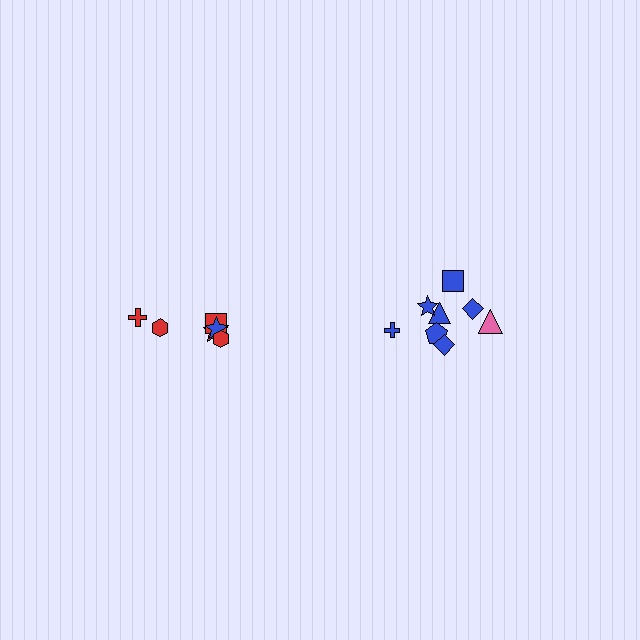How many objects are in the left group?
There are 6 objects.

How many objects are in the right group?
There are 8 objects.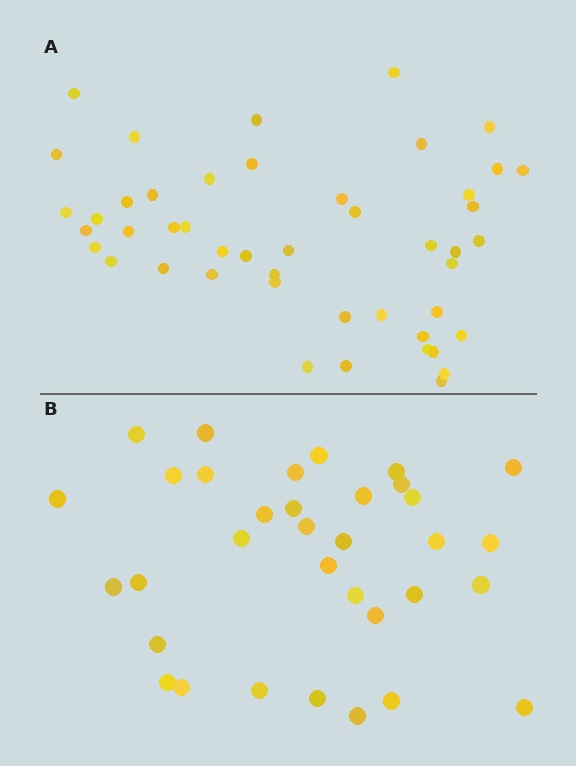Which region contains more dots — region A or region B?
Region A (the top region) has more dots.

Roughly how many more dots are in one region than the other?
Region A has approximately 15 more dots than region B.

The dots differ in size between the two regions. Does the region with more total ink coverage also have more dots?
No. Region B has more total ink coverage because its dots are larger, but region A actually contains more individual dots. Total area can be misleading — the number of items is what matters here.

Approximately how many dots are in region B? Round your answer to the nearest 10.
About 30 dots. (The exact count is 34, which rounds to 30.)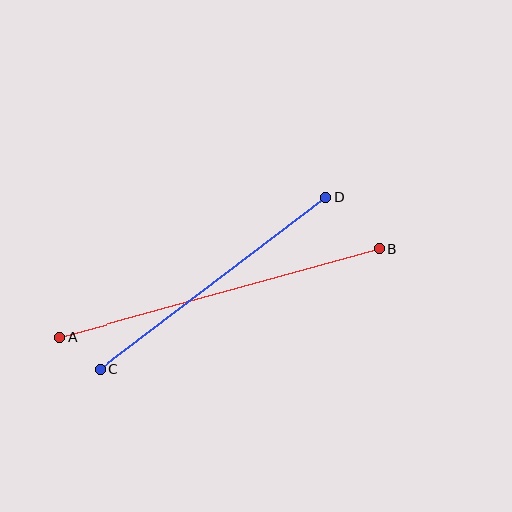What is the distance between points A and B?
The distance is approximately 332 pixels.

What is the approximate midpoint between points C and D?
The midpoint is at approximately (213, 283) pixels.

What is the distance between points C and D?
The distance is approximately 284 pixels.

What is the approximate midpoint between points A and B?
The midpoint is at approximately (220, 293) pixels.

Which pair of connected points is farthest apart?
Points A and B are farthest apart.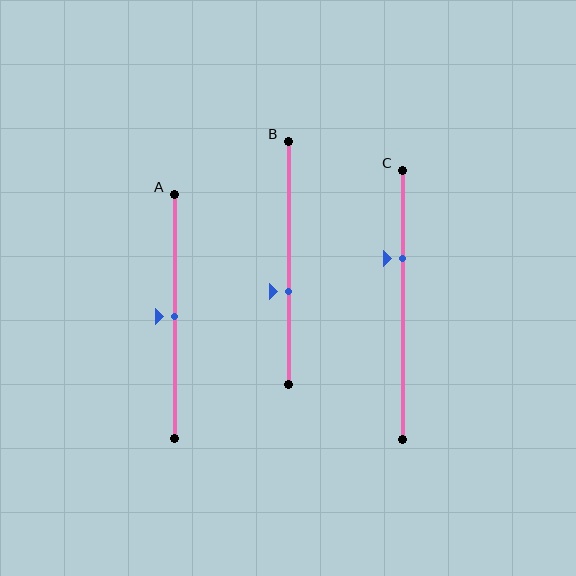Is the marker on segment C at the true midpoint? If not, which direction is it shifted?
No, the marker on segment C is shifted upward by about 17% of the segment length.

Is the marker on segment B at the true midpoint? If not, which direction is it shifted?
No, the marker on segment B is shifted downward by about 12% of the segment length.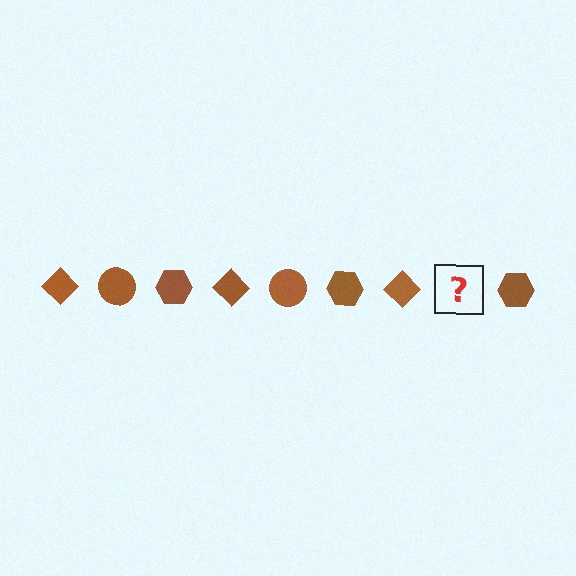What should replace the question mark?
The question mark should be replaced with a brown circle.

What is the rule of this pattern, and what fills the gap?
The rule is that the pattern cycles through diamond, circle, hexagon shapes in brown. The gap should be filled with a brown circle.